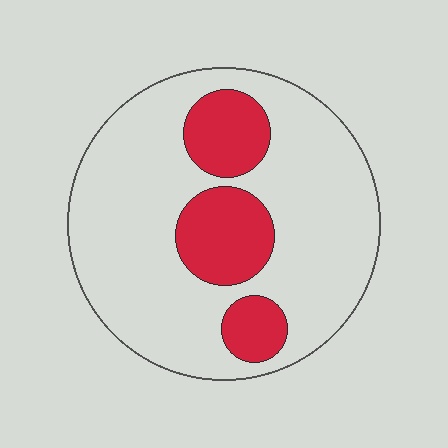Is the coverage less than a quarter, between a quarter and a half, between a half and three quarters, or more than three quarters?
Less than a quarter.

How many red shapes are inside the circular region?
3.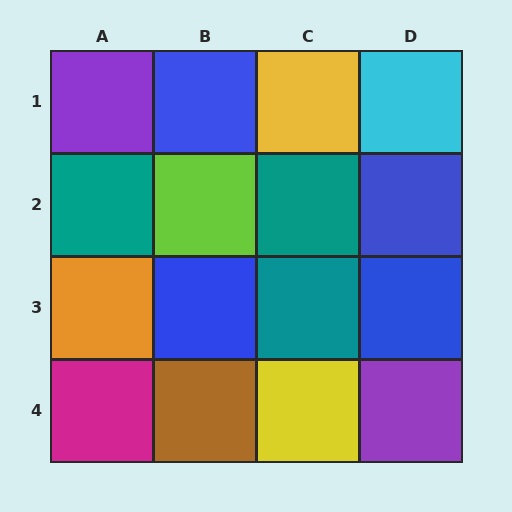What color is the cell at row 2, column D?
Blue.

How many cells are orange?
1 cell is orange.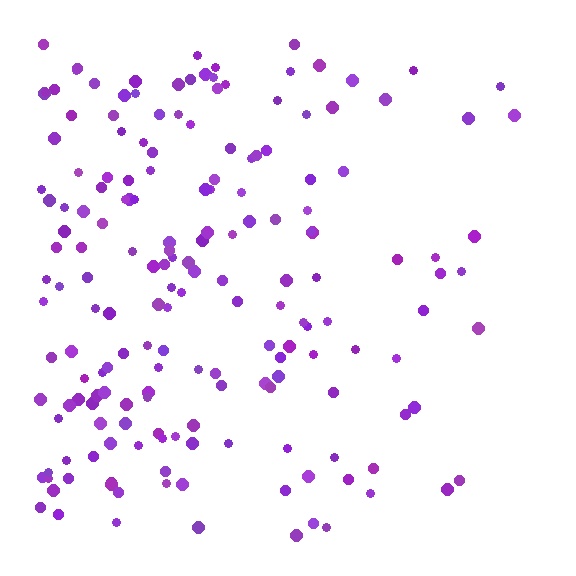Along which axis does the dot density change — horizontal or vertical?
Horizontal.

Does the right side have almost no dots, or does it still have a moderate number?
Still a moderate number, just noticeably fewer than the left.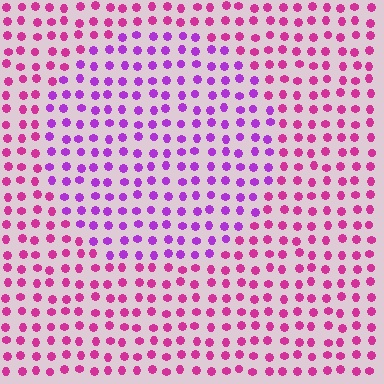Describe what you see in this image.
The image is filled with small magenta elements in a uniform arrangement. A circle-shaped region is visible where the elements are tinted to a slightly different hue, forming a subtle color boundary.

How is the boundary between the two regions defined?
The boundary is defined purely by a slight shift in hue (about 35 degrees). Spacing, size, and orientation are identical on both sides.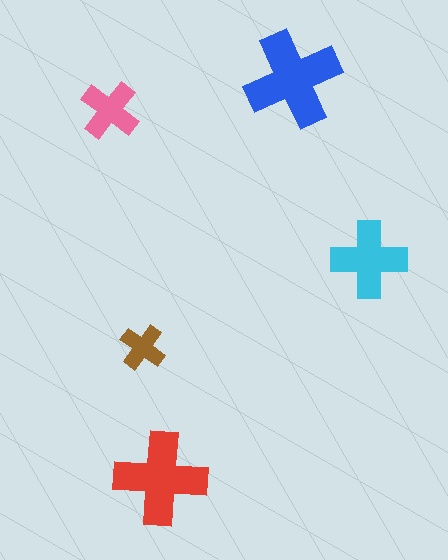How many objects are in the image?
There are 5 objects in the image.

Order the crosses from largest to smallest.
the blue one, the red one, the cyan one, the pink one, the brown one.